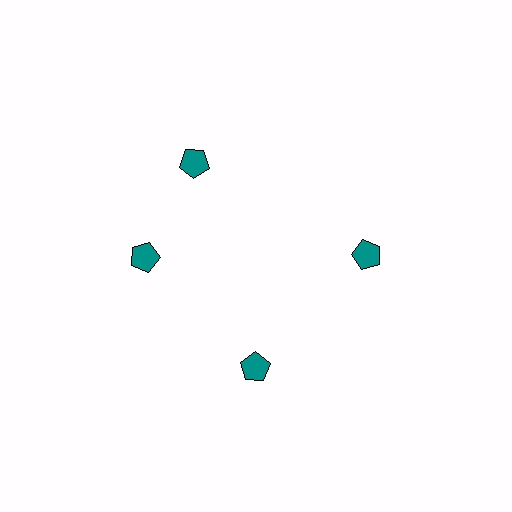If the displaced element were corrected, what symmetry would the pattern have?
It would have 4-fold rotational symmetry — the pattern would map onto itself every 90 degrees.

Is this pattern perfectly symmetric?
No. The 4 teal pentagons are arranged in a ring, but one element near the 12 o'clock position is rotated out of alignment along the ring, breaking the 4-fold rotational symmetry.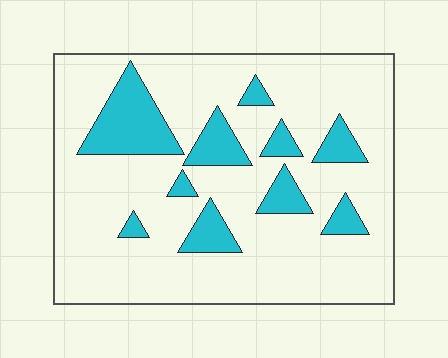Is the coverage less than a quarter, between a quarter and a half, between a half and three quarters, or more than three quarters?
Less than a quarter.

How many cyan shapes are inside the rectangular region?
10.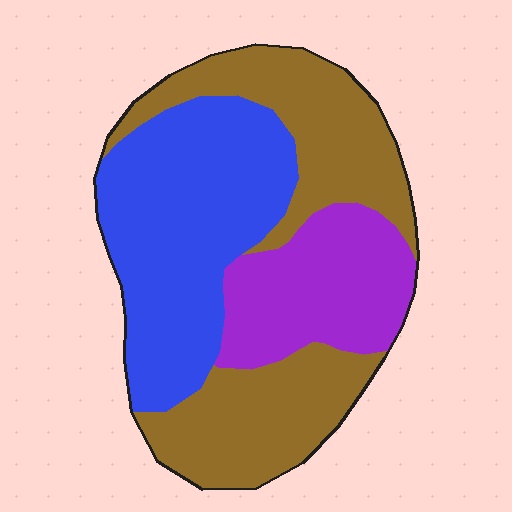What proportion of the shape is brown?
Brown covers about 40% of the shape.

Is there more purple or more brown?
Brown.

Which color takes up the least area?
Purple, at roughly 20%.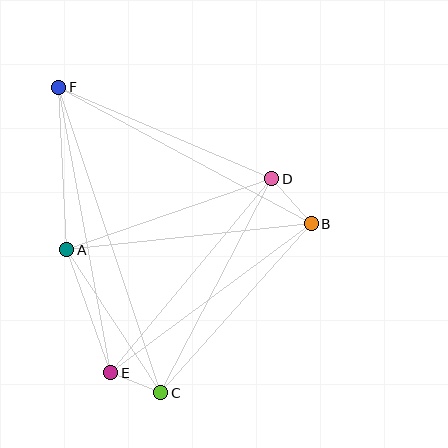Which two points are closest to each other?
Points C and E are closest to each other.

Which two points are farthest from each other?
Points C and F are farthest from each other.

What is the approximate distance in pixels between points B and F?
The distance between B and F is approximately 287 pixels.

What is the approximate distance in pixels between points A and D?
The distance between A and D is approximately 217 pixels.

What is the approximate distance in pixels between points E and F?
The distance between E and F is approximately 290 pixels.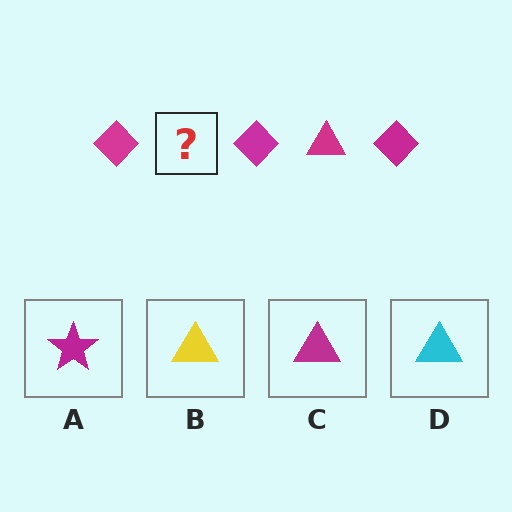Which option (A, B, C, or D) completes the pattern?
C.